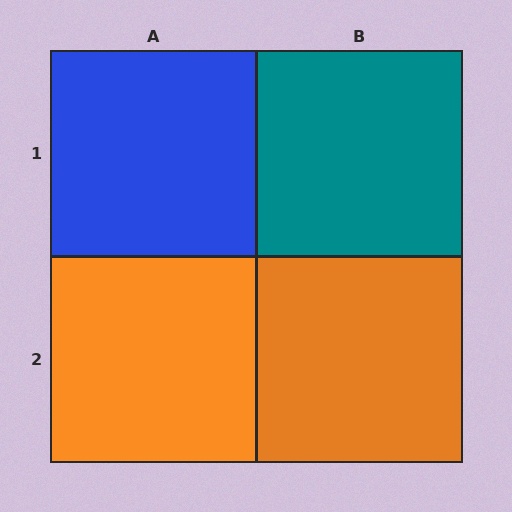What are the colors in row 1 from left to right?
Blue, teal.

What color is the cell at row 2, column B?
Orange.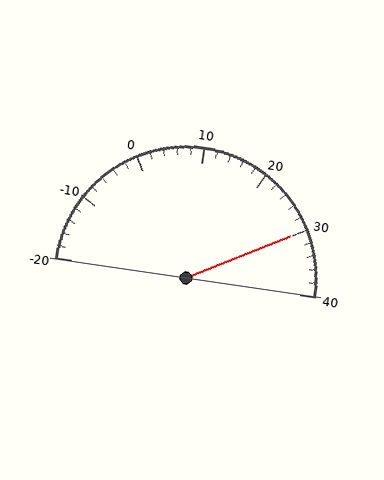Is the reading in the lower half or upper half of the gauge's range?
The reading is in the upper half of the range (-20 to 40).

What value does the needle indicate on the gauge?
The needle indicates approximately 30.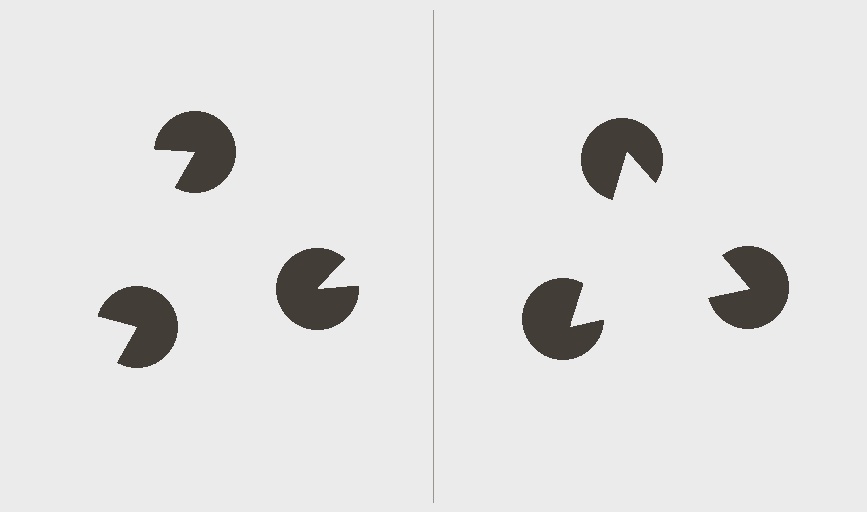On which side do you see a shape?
An illusory triangle appears on the right side. On the left side the wedge cuts are rotated, so no coherent shape forms.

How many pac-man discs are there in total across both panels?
6 — 3 on each side.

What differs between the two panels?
The pac-man discs are positioned identically on both sides; only the wedge orientations differ. On the right they align to a triangle; on the left they are misaligned.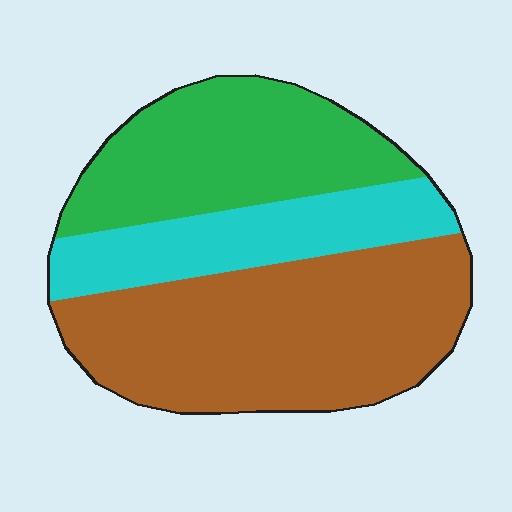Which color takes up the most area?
Brown, at roughly 50%.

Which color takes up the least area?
Cyan, at roughly 20%.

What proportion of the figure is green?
Green takes up about one third (1/3) of the figure.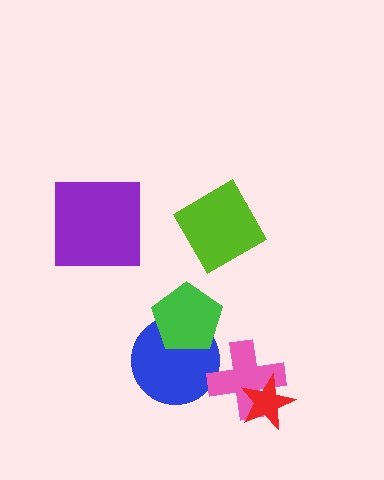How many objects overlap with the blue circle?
2 objects overlap with the blue circle.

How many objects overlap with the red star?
1 object overlaps with the red star.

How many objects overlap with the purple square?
0 objects overlap with the purple square.